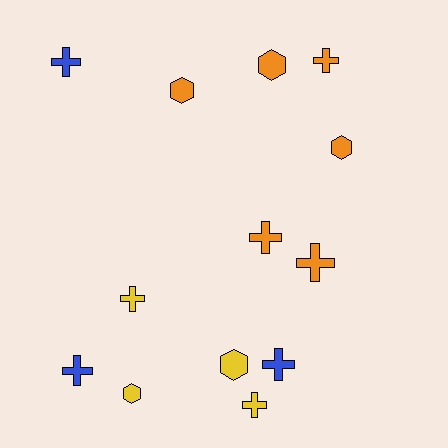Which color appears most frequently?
Orange, with 6 objects.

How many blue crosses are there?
There are 3 blue crosses.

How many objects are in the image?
There are 13 objects.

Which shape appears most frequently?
Cross, with 8 objects.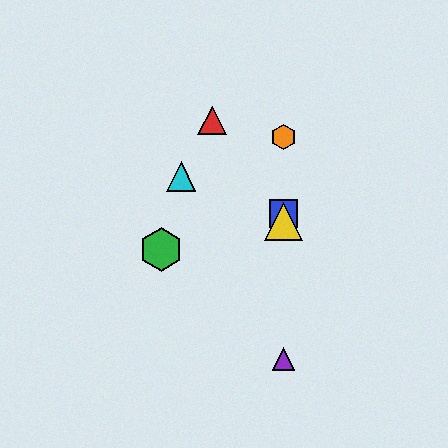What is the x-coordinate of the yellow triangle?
The yellow triangle is at x≈283.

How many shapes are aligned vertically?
4 shapes (the blue square, the yellow triangle, the purple triangle, the orange hexagon) are aligned vertically.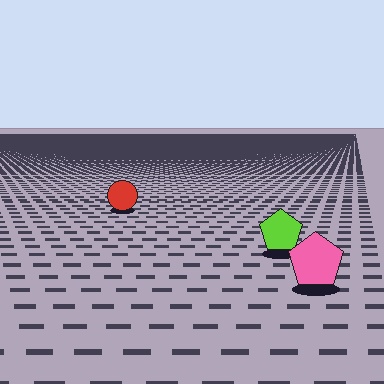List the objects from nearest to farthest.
From nearest to farthest: the pink pentagon, the lime pentagon, the red circle.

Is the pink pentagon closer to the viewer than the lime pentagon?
Yes. The pink pentagon is closer — you can tell from the texture gradient: the ground texture is coarser near it.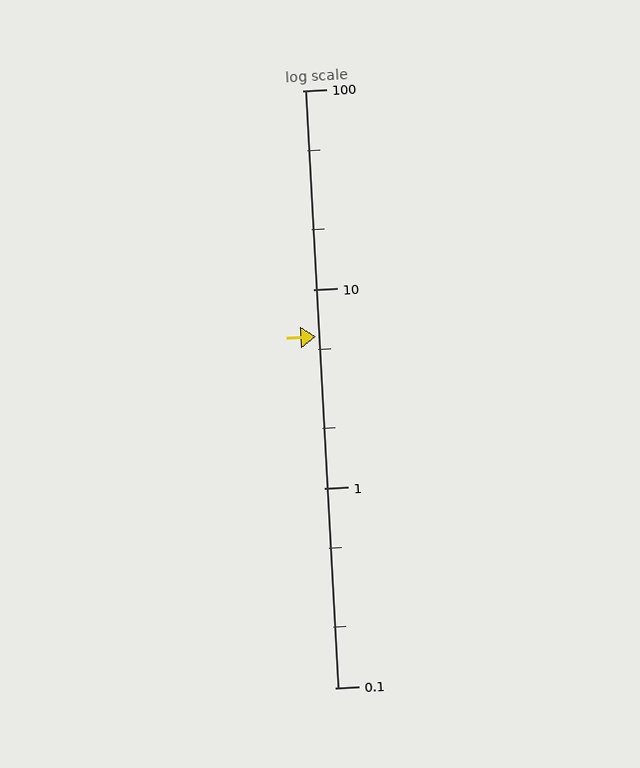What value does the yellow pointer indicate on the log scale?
The pointer indicates approximately 5.8.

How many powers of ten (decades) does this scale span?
The scale spans 3 decades, from 0.1 to 100.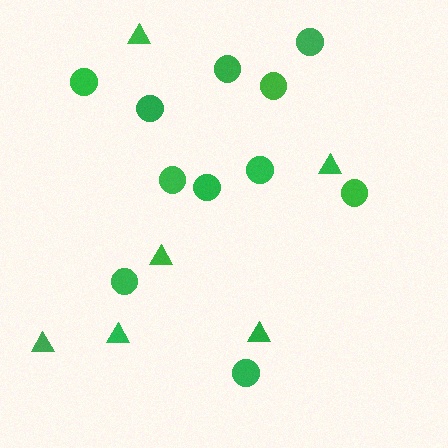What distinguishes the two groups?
There are 2 groups: one group of triangles (6) and one group of circles (11).